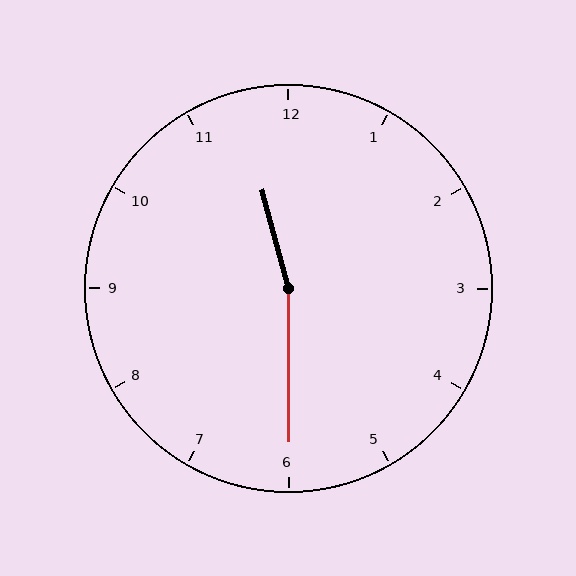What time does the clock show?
11:30.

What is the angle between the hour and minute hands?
Approximately 165 degrees.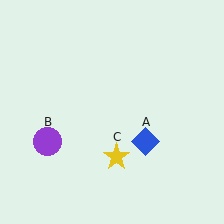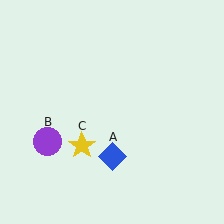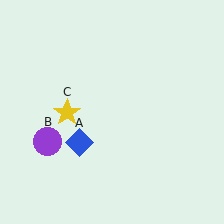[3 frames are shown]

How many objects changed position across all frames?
2 objects changed position: blue diamond (object A), yellow star (object C).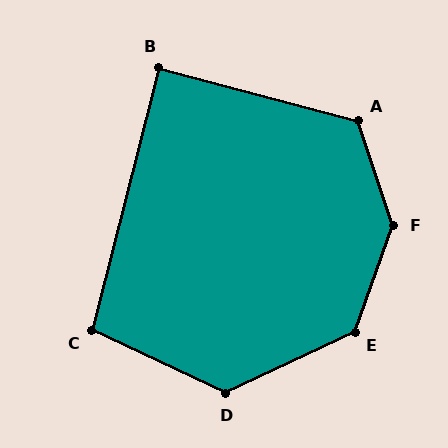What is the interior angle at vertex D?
Approximately 129 degrees (obtuse).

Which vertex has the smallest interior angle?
B, at approximately 89 degrees.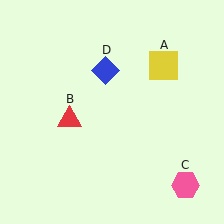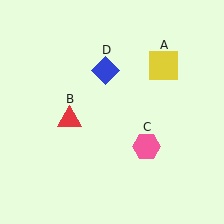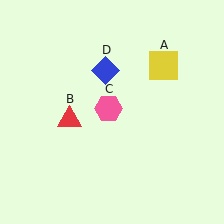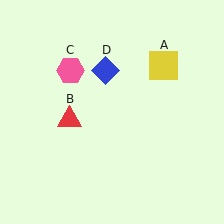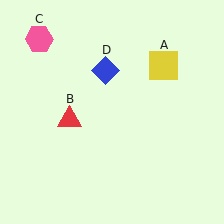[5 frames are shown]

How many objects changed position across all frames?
1 object changed position: pink hexagon (object C).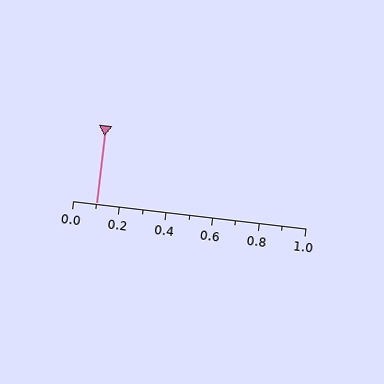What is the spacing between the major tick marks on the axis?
The major ticks are spaced 0.2 apart.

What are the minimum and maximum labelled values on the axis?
The axis runs from 0.0 to 1.0.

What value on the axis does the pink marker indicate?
The marker indicates approximately 0.1.